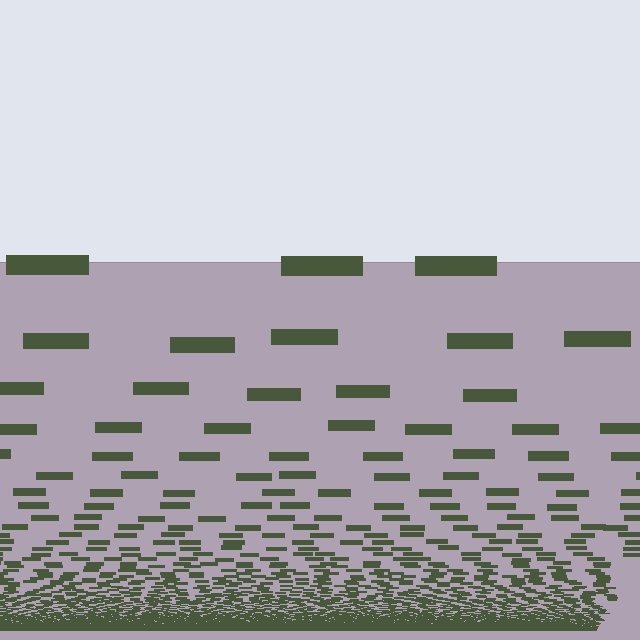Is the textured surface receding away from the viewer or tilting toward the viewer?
The surface appears to tilt toward the viewer. Texture elements get larger and sparser toward the top.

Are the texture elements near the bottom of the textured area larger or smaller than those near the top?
Smaller. The gradient is inverted — elements near the bottom are smaller and denser.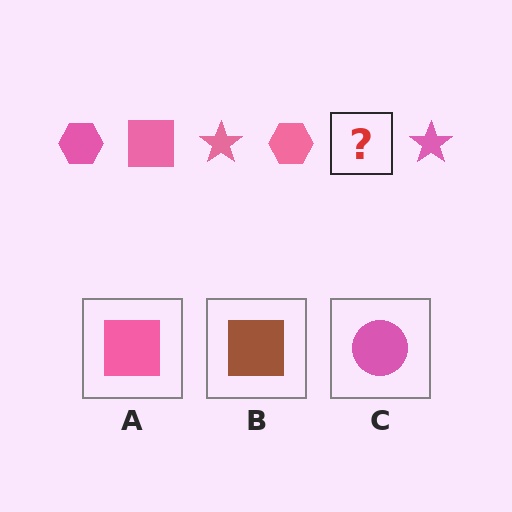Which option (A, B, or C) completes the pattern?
A.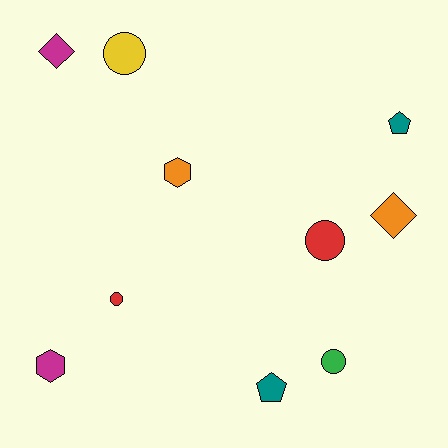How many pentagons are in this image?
There are 2 pentagons.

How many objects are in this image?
There are 10 objects.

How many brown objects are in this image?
There are no brown objects.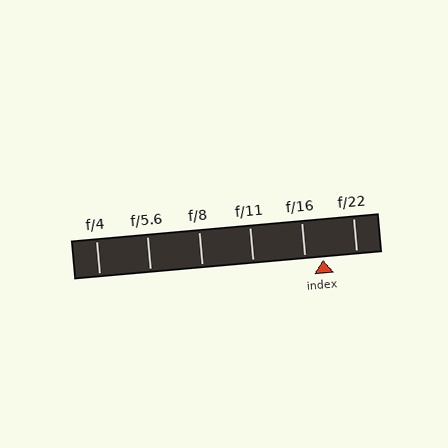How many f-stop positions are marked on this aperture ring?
There are 6 f-stop positions marked.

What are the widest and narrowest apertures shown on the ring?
The widest aperture shown is f/4 and the narrowest is f/22.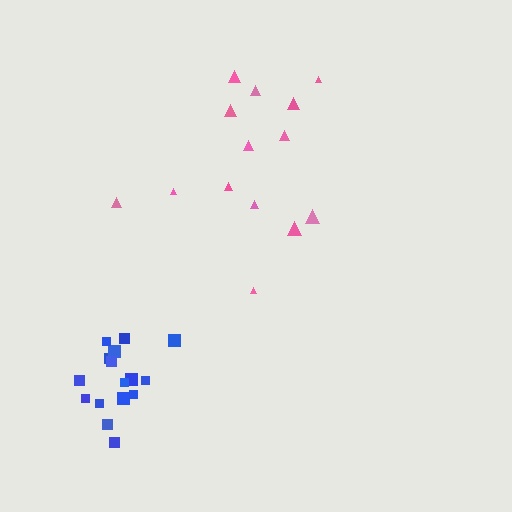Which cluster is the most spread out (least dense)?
Pink.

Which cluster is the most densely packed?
Blue.